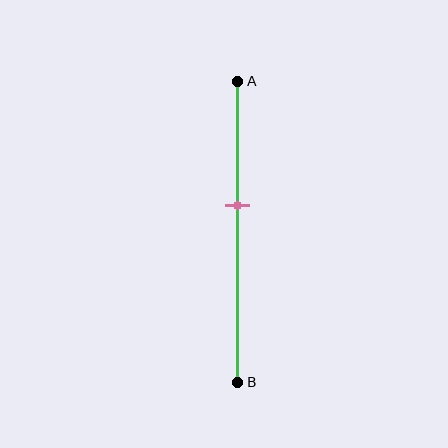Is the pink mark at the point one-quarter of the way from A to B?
No, the mark is at about 40% from A, not at the 25% one-quarter point.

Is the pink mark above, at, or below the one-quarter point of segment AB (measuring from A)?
The pink mark is below the one-quarter point of segment AB.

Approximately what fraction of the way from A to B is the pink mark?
The pink mark is approximately 40% of the way from A to B.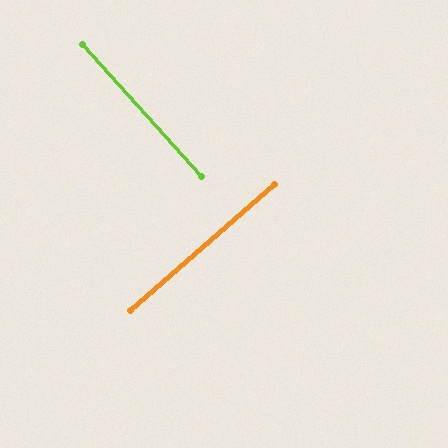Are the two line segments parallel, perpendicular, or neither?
Perpendicular — they meet at approximately 89°.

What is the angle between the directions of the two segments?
Approximately 89 degrees.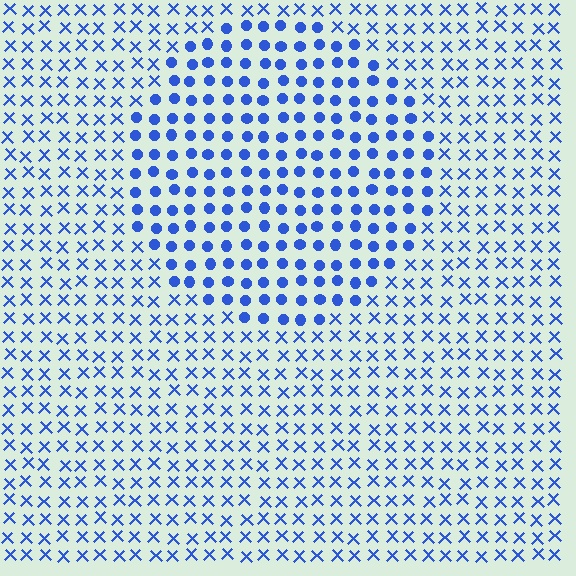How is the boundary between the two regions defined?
The boundary is defined by a change in element shape: circles inside vs. X marks outside. All elements share the same color and spacing.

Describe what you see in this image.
The image is filled with small blue elements arranged in a uniform grid. A circle-shaped region contains circles, while the surrounding area contains X marks. The boundary is defined purely by the change in element shape.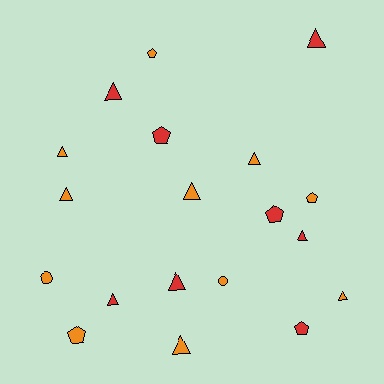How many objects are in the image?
There are 19 objects.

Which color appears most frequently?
Orange, with 11 objects.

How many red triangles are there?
There are 5 red triangles.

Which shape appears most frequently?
Triangle, with 11 objects.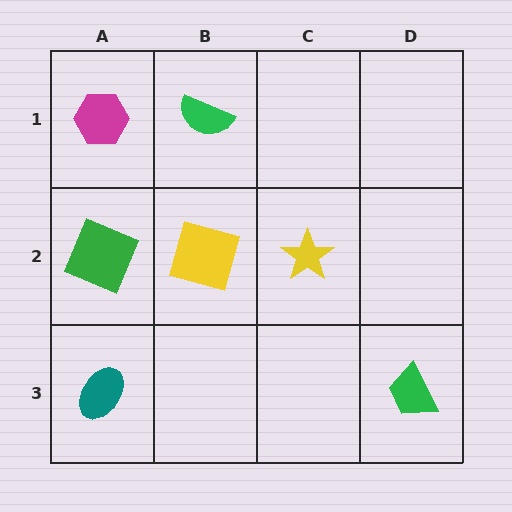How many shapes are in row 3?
2 shapes.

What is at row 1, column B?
A green semicircle.